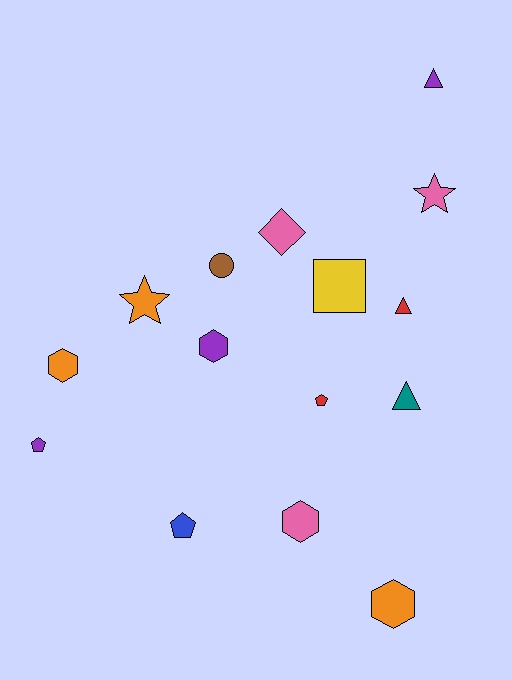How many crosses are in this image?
There are no crosses.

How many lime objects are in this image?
There are no lime objects.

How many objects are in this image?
There are 15 objects.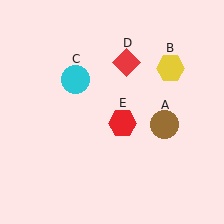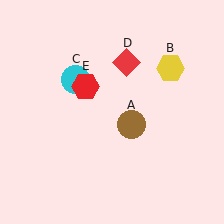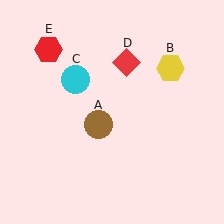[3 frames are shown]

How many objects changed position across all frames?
2 objects changed position: brown circle (object A), red hexagon (object E).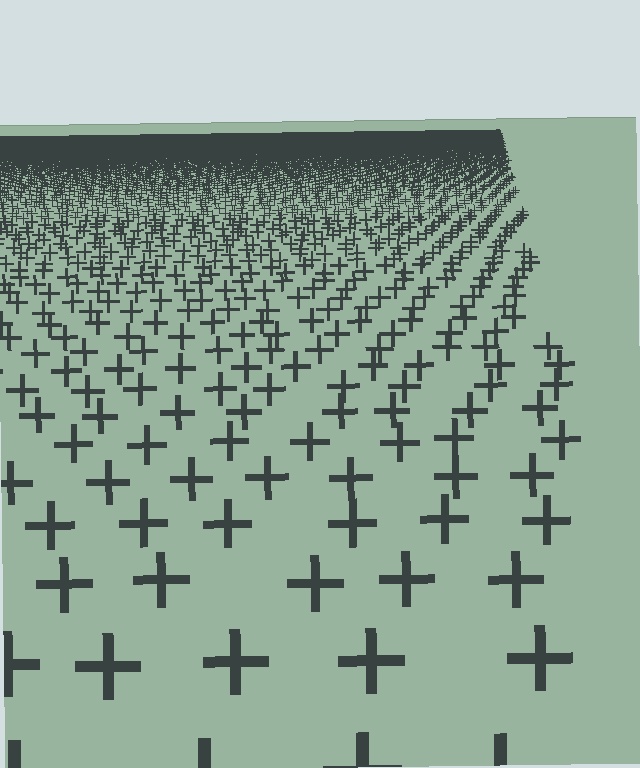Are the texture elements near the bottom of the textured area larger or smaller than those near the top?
Larger. Near the bottom, elements are closer to the viewer and appear at a bigger on-screen size.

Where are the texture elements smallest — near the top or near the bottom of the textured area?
Near the top.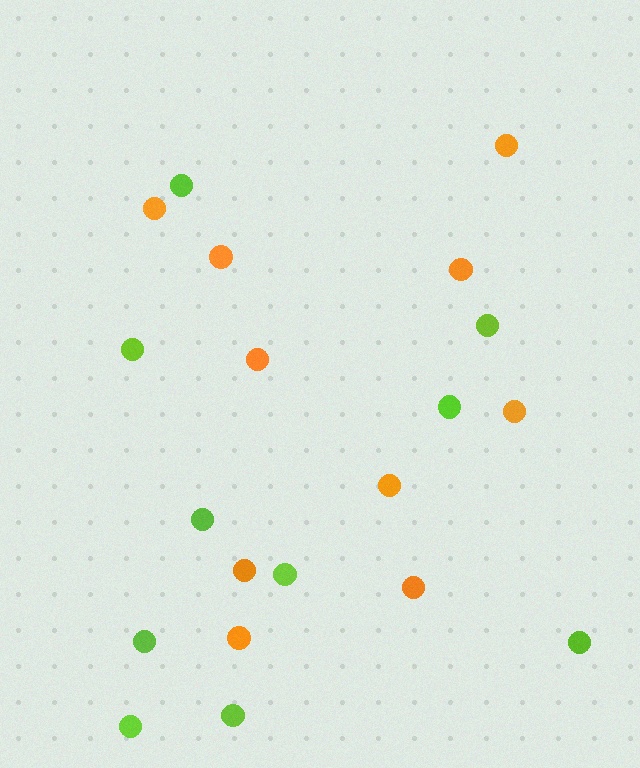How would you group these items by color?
There are 2 groups: one group of orange circles (10) and one group of lime circles (10).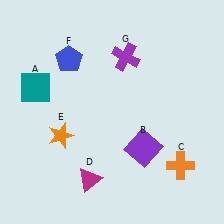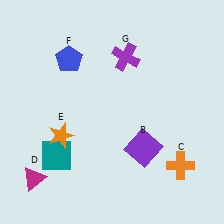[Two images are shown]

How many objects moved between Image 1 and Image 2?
2 objects moved between the two images.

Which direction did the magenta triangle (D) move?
The magenta triangle (D) moved left.